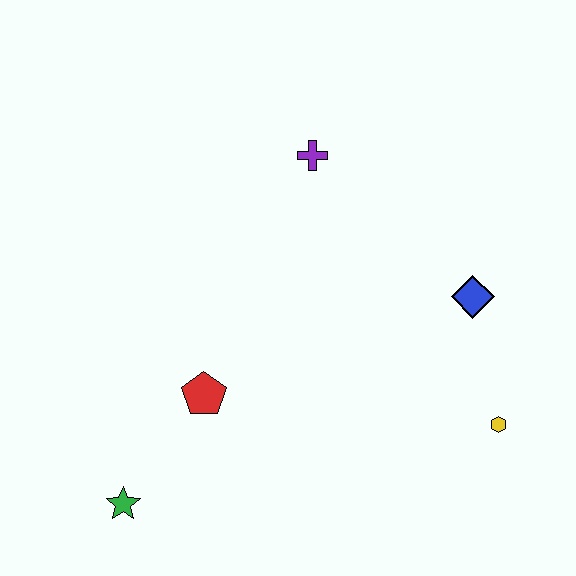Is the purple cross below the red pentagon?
No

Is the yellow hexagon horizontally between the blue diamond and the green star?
No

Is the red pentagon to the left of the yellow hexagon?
Yes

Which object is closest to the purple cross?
The blue diamond is closest to the purple cross.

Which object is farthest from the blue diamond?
The green star is farthest from the blue diamond.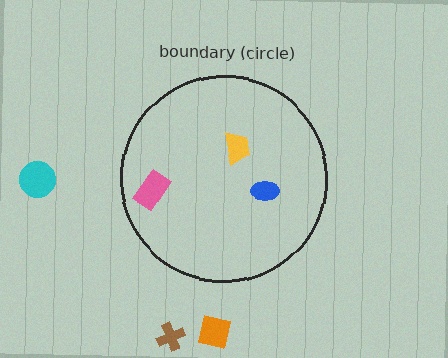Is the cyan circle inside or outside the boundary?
Outside.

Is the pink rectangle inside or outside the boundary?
Inside.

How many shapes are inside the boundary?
3 inside, 3 outside.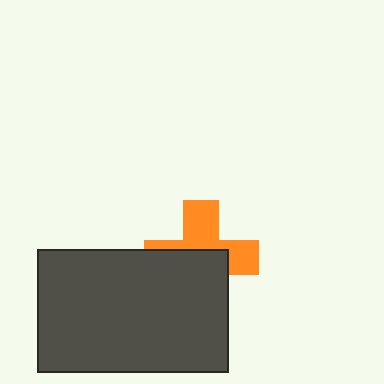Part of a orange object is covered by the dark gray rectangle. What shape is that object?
It is a cross.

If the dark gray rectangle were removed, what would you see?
You would see the complete orange cross.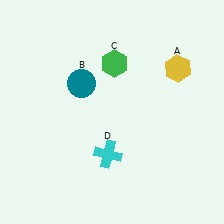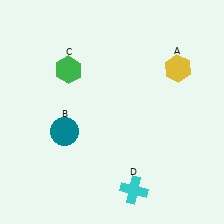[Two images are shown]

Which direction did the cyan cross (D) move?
The cyan cross (D) moved down.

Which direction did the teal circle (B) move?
The teal circle (B) moved down.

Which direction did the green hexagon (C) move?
The green hexagon (C) moved left.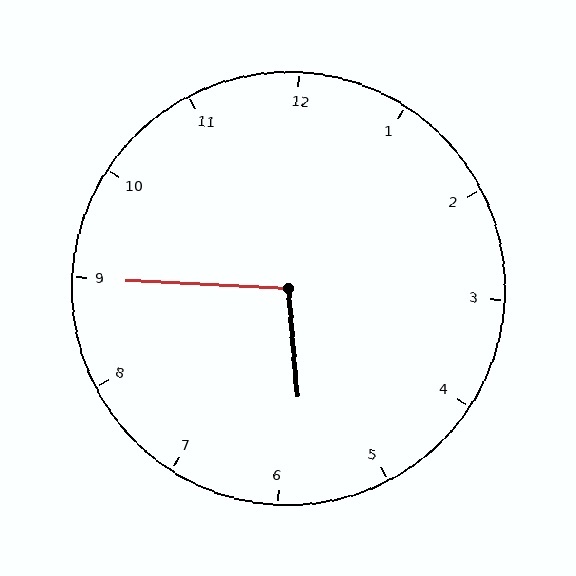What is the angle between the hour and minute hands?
Approximately 98 degrees.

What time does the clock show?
5:45.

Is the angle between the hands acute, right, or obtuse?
It is obtuse.